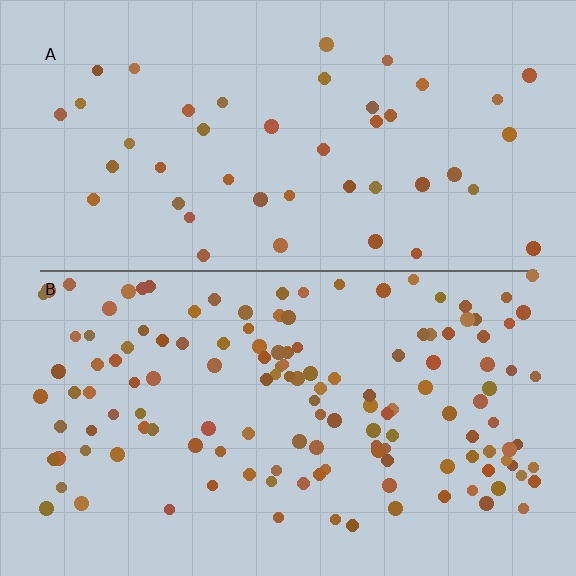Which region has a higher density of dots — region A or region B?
B (the bottom).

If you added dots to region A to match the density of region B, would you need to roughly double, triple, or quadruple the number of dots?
Approximately triple.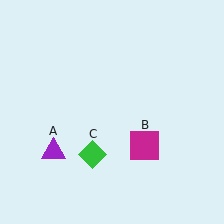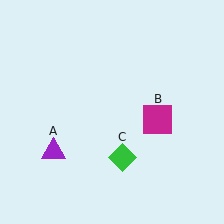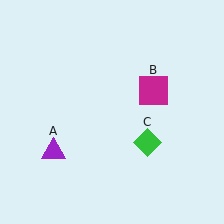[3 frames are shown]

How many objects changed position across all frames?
2 objects changed position: magenta square (object B), green diamond (object C).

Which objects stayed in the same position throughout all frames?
Purple triangle (object A) remained stationary.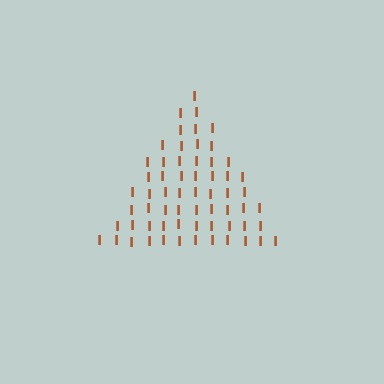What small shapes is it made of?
It is made of small letter I's.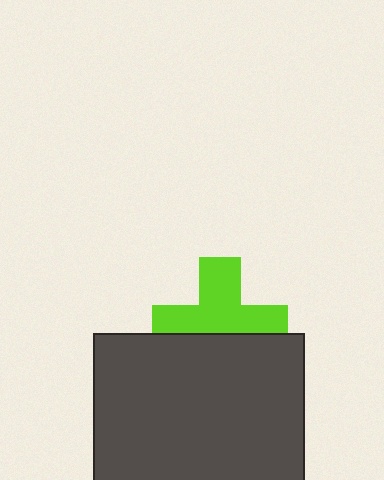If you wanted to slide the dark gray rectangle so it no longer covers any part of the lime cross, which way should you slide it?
Slide it down — that is the most direct way to separate the two shapes.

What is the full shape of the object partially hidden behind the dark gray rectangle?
The partially hidden object is a lime cross.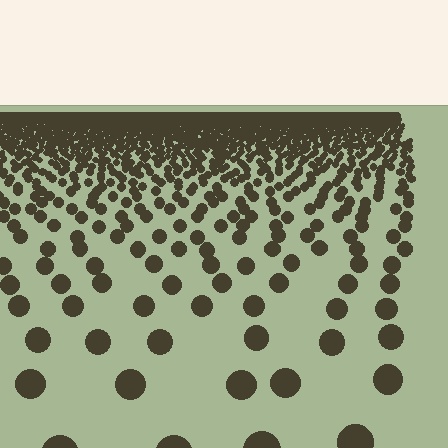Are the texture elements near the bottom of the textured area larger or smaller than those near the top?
Larger. Near the bottom, elements are closer to the viewer and appear at a bigger on-screen size.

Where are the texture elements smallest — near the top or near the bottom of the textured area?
Near the top.